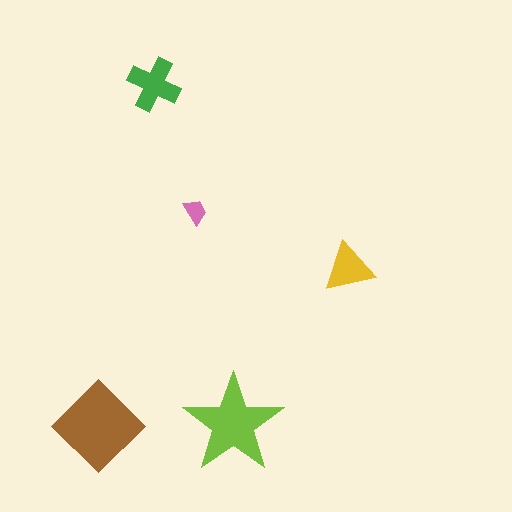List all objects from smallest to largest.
The pink trapezoid, the yellow triangle, the green cross, the lime star, the brown diamond.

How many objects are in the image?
There are 5 objects in the image.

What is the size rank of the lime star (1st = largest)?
2nd.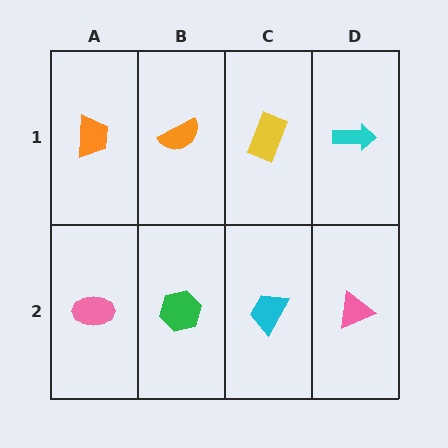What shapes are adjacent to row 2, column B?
An orange semicircle (row 1, column B), a pink ellipse (row 2, column A), a cyan trapezoid (row 2, column C).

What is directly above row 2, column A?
An orange trapezoid.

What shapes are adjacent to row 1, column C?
A cyan trapezoid (row 2, column C), an orange semicircle (row 1, column B), a cyan arrow (row 1, column D).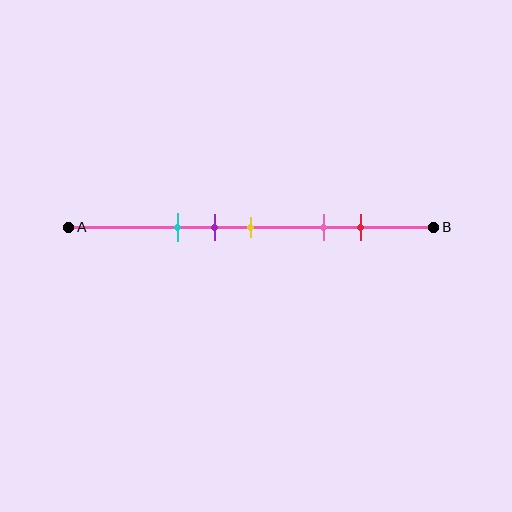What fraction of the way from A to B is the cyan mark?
The cyan mark is approximately 30% (0.3) of the way from A to B.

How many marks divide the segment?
There are 5 marks dividing the segment.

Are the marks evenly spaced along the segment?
No, the marks are not evenly spaced.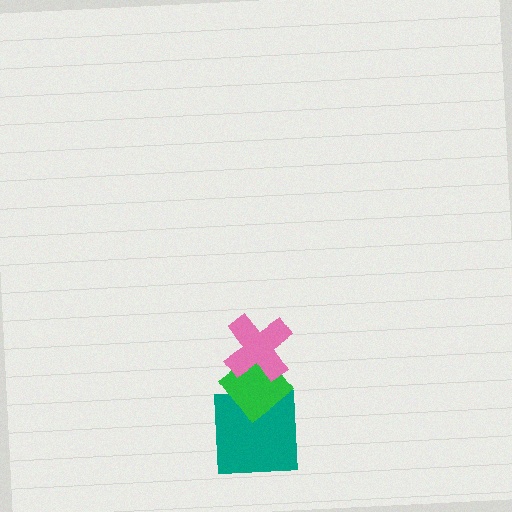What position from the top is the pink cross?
The pink cross is 1st from the top.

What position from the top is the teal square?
The teal square is 3rd from the top.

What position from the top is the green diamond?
The green diamond is 2nd from the top.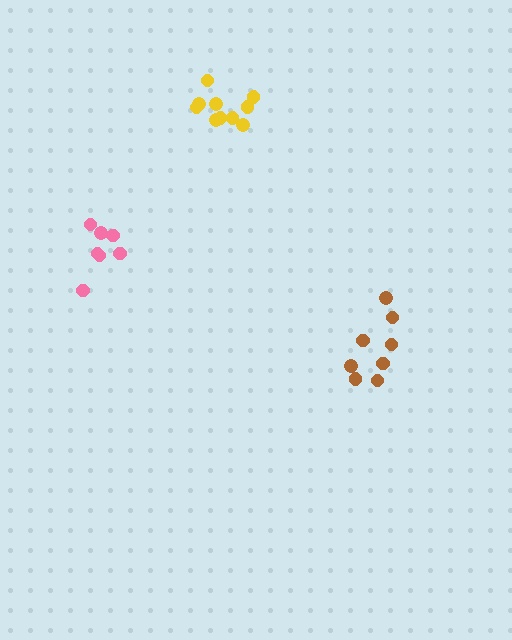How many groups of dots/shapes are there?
There are 3 groups.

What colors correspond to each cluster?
The clusters are colored: yellow, brown, pink.